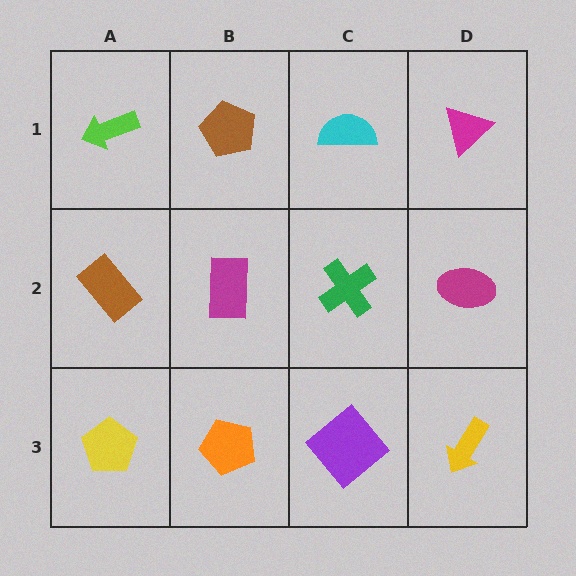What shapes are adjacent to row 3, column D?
A magenta ellipse (row 2, column D), a purple diamond (row 3, column C).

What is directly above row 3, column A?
A brown rectangle.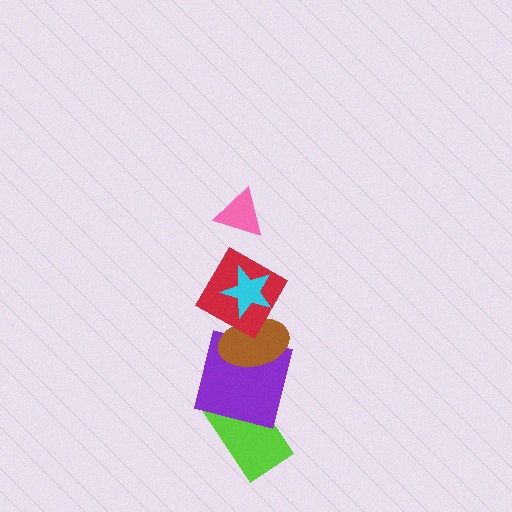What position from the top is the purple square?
The purple square is 5th from the top.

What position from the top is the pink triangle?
The pink triangle is 1st from the top.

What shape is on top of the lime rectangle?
The purple square is on top of the lime rectangle.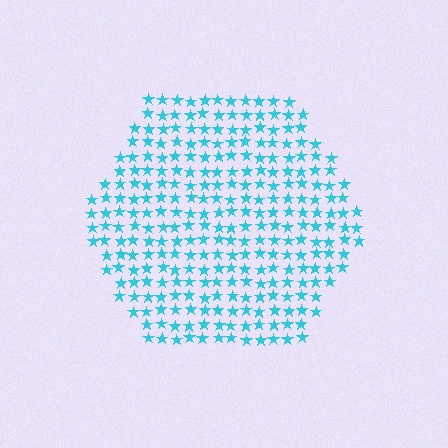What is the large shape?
The large shape is a hexagon.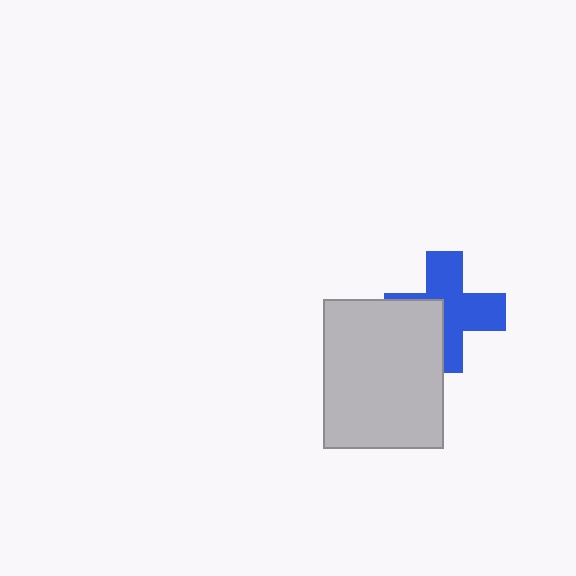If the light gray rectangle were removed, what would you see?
You would see the complete blue cross.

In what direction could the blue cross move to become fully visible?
The blue cross could move toward the upper-right. That would shift it out from behind the light gray rectangle entirely.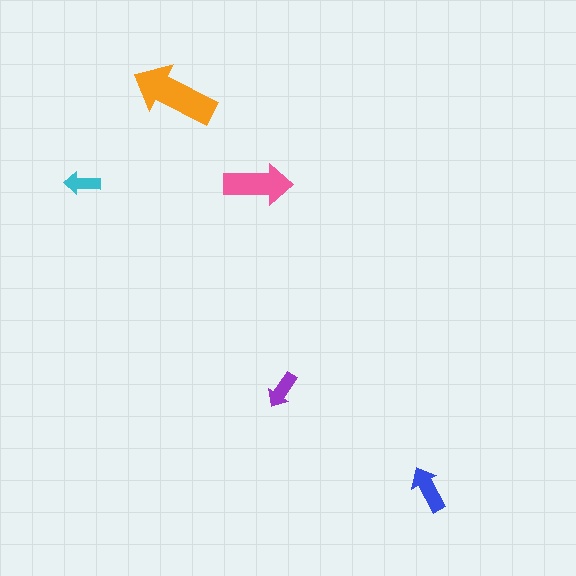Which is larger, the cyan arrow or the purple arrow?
The purple one.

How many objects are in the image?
There are 5 objects in the image.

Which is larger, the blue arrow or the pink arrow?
The pink one.